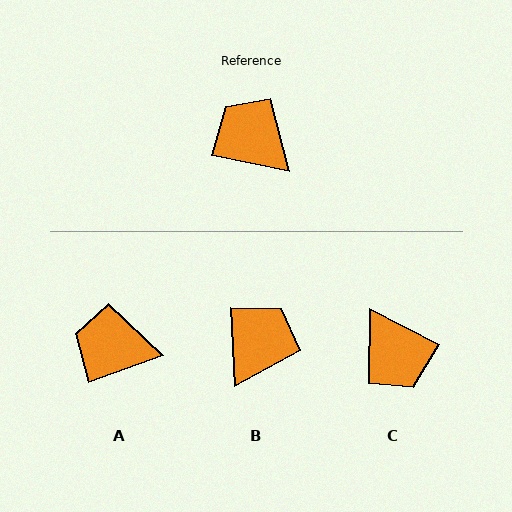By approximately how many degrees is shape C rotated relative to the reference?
Approximately 164 degrees counter-clockwise.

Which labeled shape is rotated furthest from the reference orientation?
C, about 164 degrees away.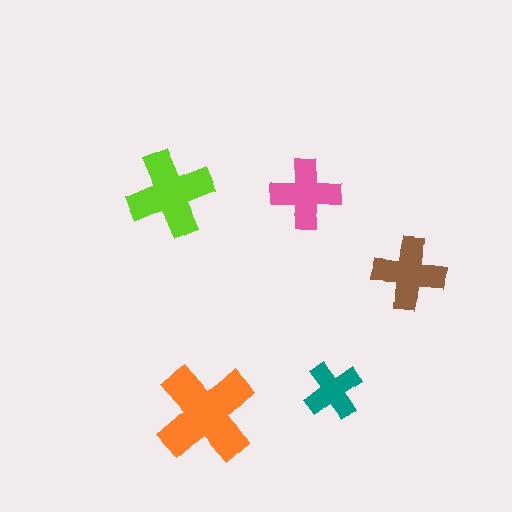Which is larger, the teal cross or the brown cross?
The brown one.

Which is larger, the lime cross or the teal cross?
The lime one.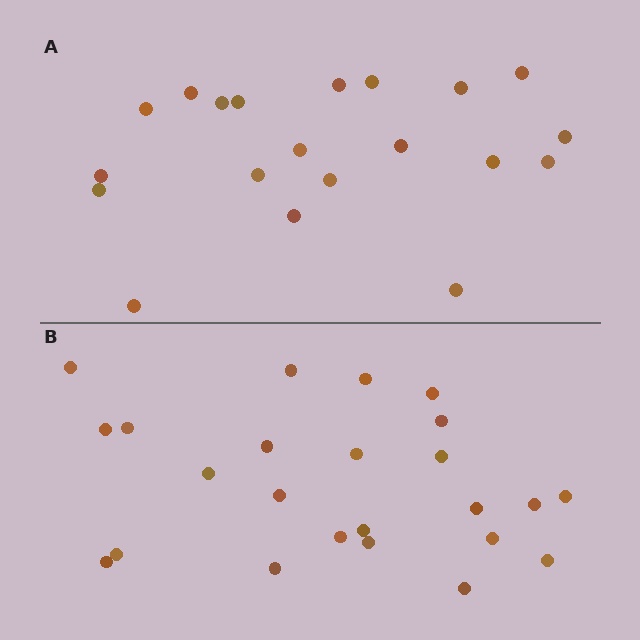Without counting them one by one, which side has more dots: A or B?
Region B (the bottom region) has more dots.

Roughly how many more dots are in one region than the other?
Region B has about 4 more dots than region A.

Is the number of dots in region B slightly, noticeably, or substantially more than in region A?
Region B has only slightly more — the two regions are fairly close. The ratio is roughly 1.2 to 1.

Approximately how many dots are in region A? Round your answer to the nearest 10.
About 20 dots.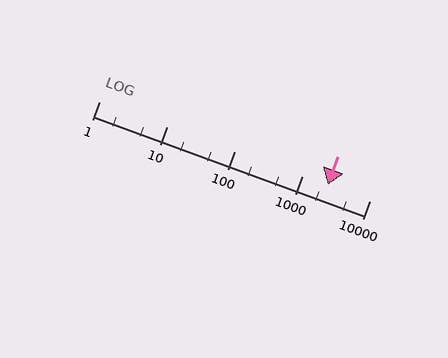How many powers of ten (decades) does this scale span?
The scale spans 4 decades, from 1 to 10000.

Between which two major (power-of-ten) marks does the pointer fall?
The pointer is between 1000 and 10000.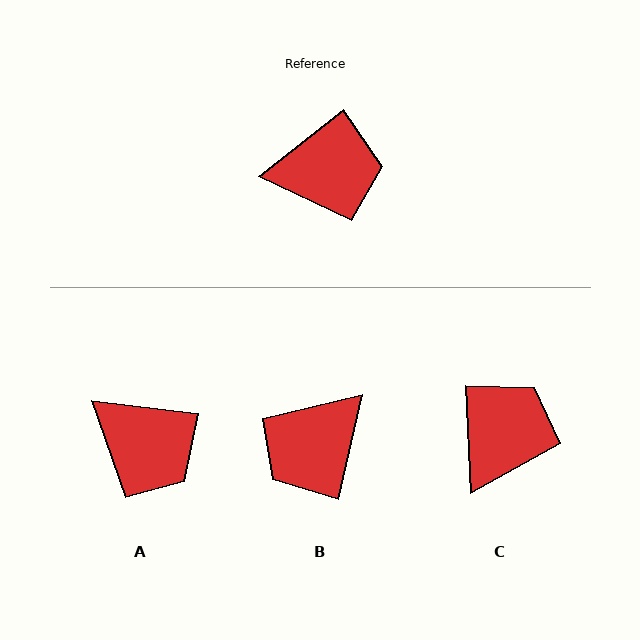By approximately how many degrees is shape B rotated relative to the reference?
Approximately 141 degrees clockwise.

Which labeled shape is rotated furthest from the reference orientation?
B, about 141 degrees away.